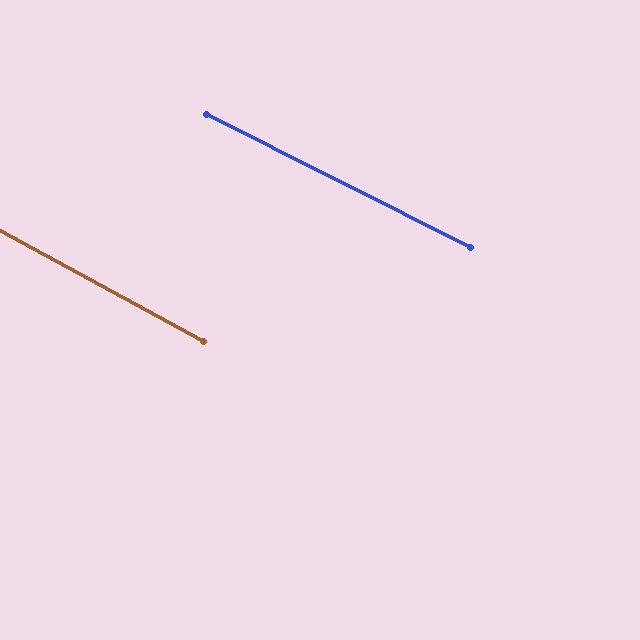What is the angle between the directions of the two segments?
Approximately 2 degrees.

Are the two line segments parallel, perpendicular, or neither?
Parallel — their directions differ by only 1.8°.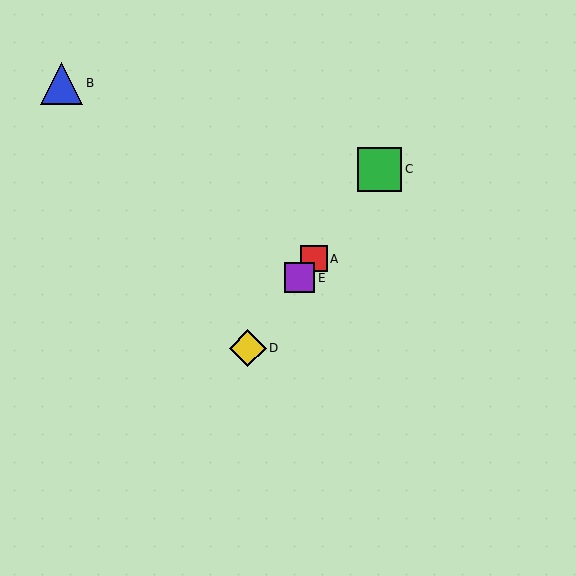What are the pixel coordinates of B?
Object B is at (62, 83).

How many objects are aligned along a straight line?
4 objects (A, C, D, E) are aligned along a straight line.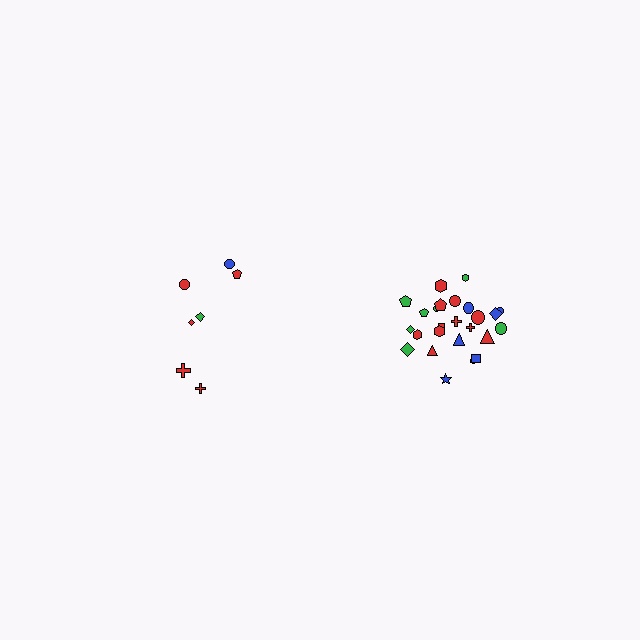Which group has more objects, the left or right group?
The right group.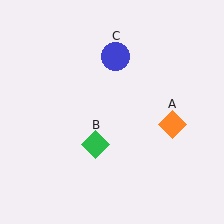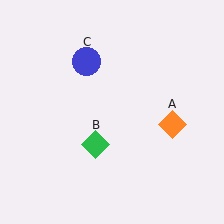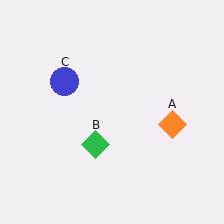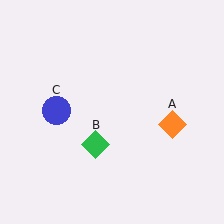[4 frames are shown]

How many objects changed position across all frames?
1 object changed position: blue circle (object C).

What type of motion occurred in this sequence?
The blue circle (object C) rotated counterclockwise around the center of the scene.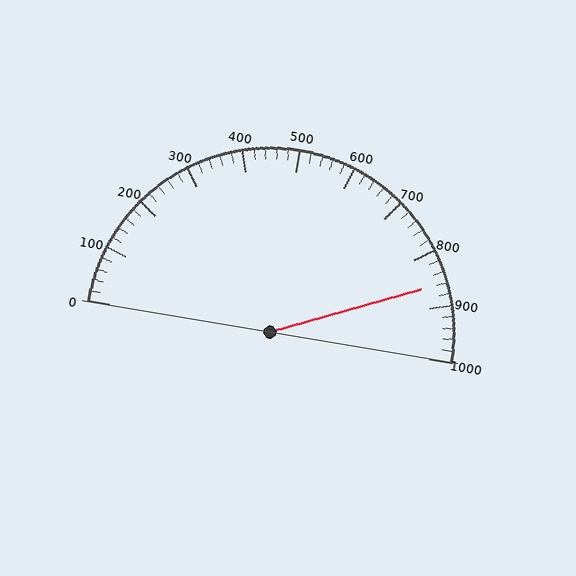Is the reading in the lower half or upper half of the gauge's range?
The reading is in the upper half of the range (0 to 1000).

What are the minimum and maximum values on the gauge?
The gauge ranges from 0 to 1000.